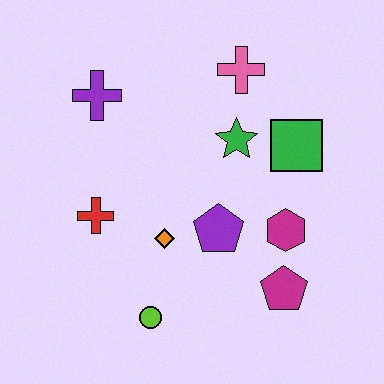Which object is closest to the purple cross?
The red cross is closest to the purple cross.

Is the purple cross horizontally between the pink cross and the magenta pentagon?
No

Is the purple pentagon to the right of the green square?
No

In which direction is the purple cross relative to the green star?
The purple cross is to the left of the green star.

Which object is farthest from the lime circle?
The pink cross is farthest from the lime circle.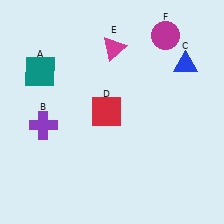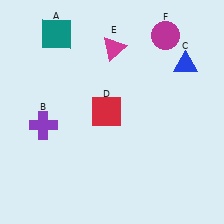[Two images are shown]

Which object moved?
The teal square (A) moved up.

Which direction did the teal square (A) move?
The teal square (A) moved up.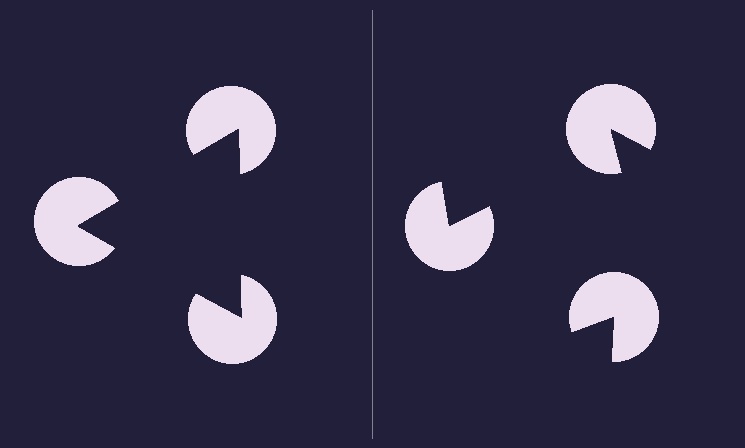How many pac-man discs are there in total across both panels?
6 — 3 on each side.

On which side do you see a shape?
An illusory triangle appears on the left side. On the right side the wedge cuts are rotated, so no coherent shape forms.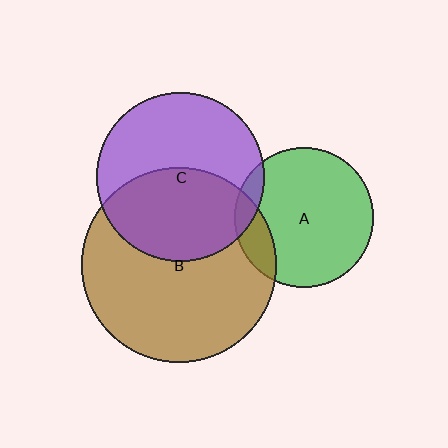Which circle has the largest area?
Circle B (brown).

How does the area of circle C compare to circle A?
Approximately 1.5 times.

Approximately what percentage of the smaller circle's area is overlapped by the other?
Approximately 15%.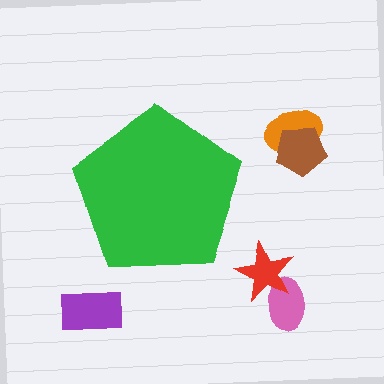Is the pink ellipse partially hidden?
No, the pink ellipse is fully visible.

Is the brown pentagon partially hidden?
No, the brown pentagon is fully visible.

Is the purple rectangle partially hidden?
No, the purple rectangle is fully visible.